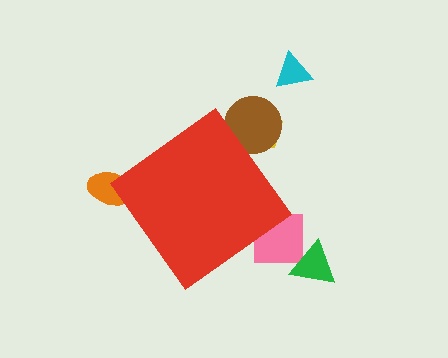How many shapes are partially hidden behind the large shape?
4 shapes are partially hidden.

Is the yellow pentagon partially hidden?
Yes, the yellow pentagon is partially hidden behind the red diamond.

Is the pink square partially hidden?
Yes, the pink square is partially hidden behind the red diamond.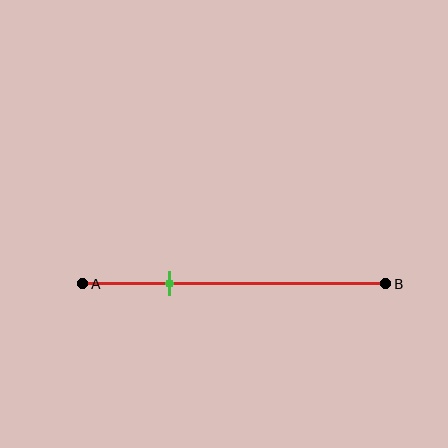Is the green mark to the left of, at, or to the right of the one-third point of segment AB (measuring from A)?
The green mark is to the left of the one-third point of segment AB.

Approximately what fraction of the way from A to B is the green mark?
The green mark is approximately 30% of the way from A to B.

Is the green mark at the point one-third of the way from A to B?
No, the mark is at about 30% from A, not at the 33% one-third point.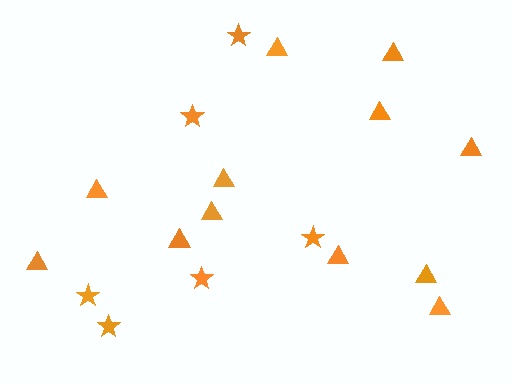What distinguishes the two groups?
There are 2 groups: one group of triangles (12) and one group of stars (6).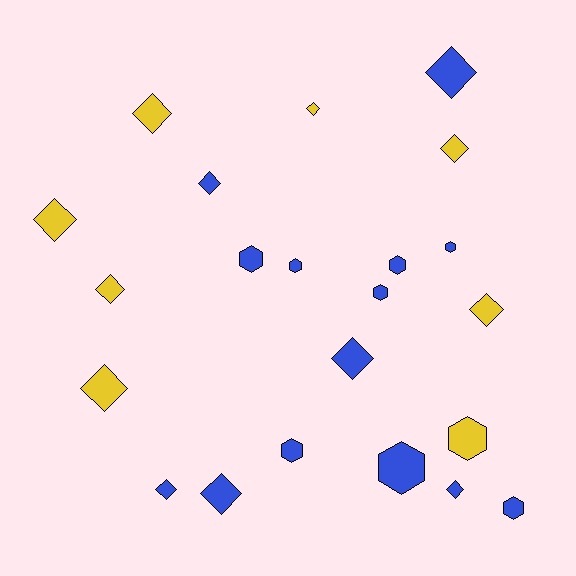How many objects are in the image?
There are 22 objects.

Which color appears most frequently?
Blue, with 14 objects.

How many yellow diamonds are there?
There are 7 yellow diamonds.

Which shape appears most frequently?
Diamond, with 13 objects.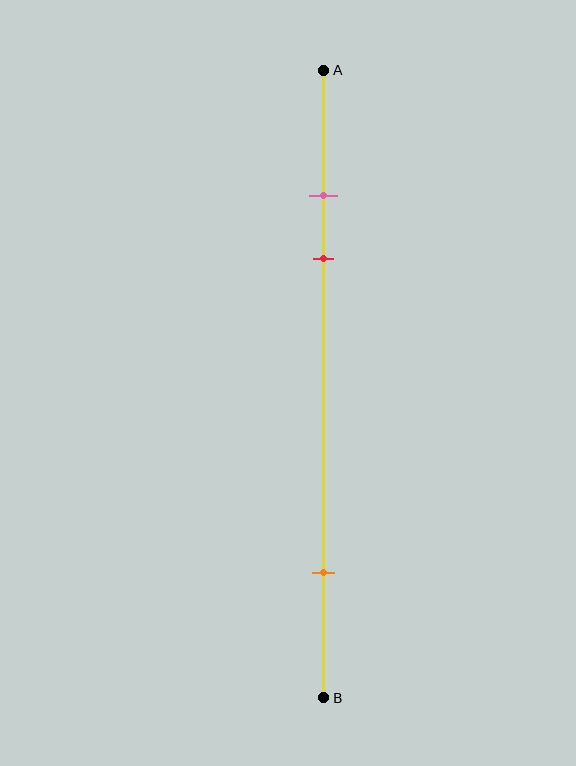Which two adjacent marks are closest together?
The pink and red marks are the closest adjacent pair.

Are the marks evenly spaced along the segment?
No, the marks are not evenly spaced.